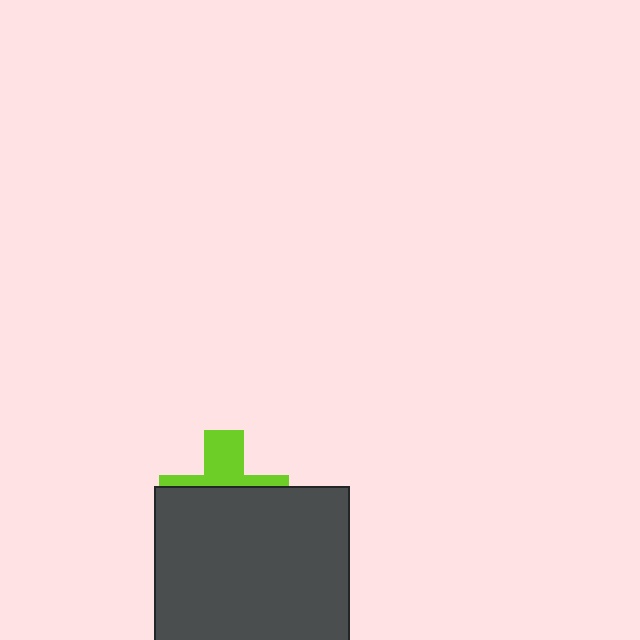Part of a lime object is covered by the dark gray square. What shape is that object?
It is a cross.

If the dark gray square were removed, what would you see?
You would see the complete lime cross.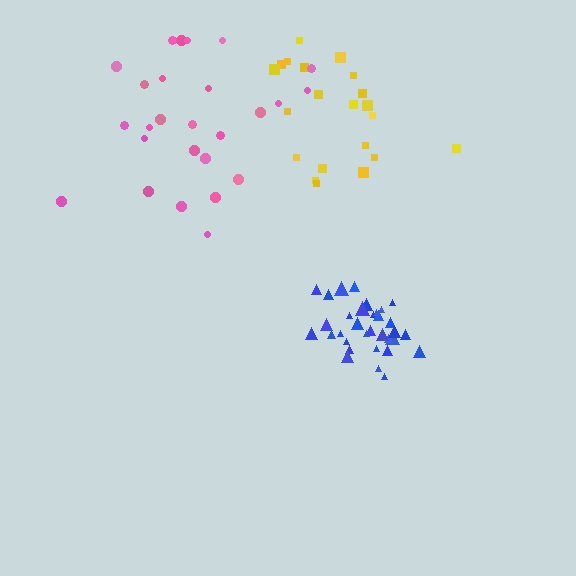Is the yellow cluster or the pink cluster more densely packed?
Yellow.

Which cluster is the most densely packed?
Blue.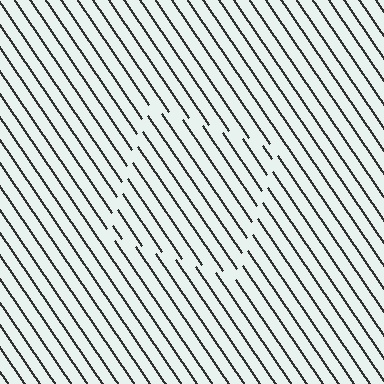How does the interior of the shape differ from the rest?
The interior of the shape contains the same grating, shifted by half a period — the contour is defined by the phase discontinuity where line-ends from the inner and outer gratings abut.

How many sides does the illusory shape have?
4 sides — the line-ends trace a square.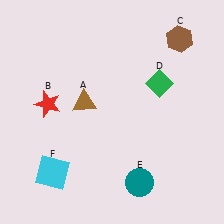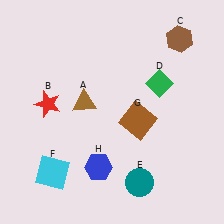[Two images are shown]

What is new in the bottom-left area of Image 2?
A blue hexagon (H) was added in the bottom-left area of Image 2.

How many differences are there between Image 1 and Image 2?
There are 2 differences between the two images.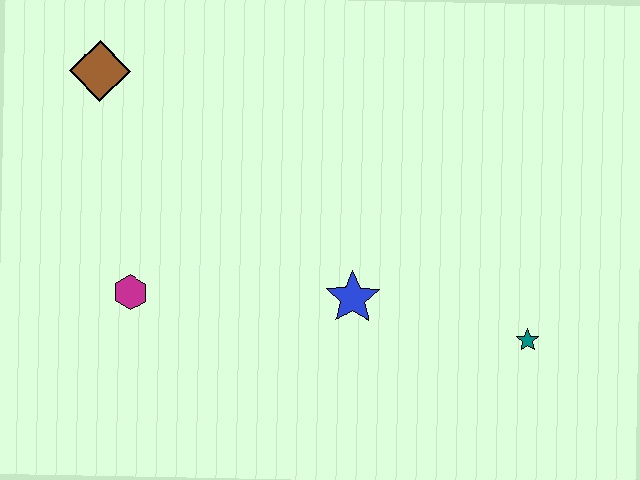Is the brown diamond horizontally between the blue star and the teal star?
No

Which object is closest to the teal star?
The blue star is closest to the teal star.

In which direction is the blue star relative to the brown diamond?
The blue star is to the right of the brown diamond.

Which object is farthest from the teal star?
The brown diamond is farthest from the teal star.